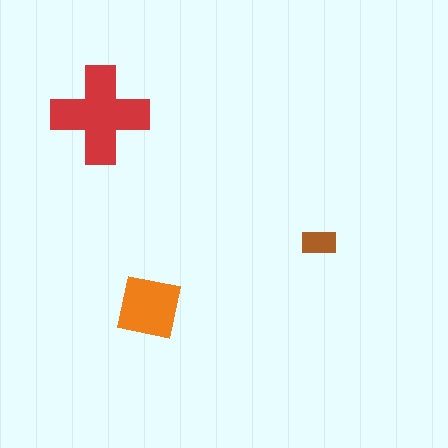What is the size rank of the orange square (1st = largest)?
2nd.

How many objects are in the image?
There are 3 objects in the image.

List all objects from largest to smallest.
The red cross, the orange square, the brown rectangle.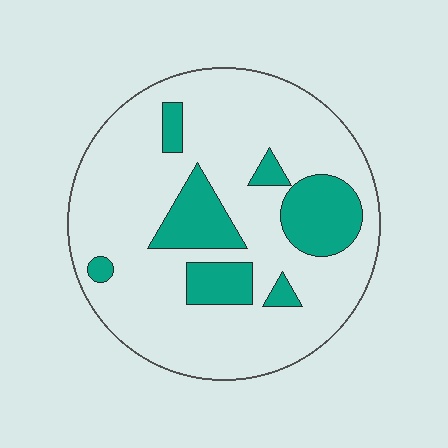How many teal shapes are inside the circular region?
7.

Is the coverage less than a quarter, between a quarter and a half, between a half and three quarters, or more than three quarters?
Less than a quarter.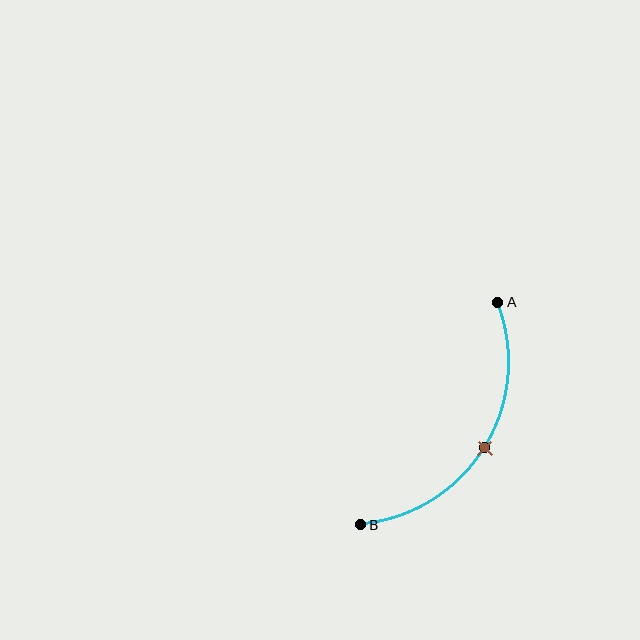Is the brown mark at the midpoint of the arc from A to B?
Yes. The brown mark lies on the arc at equal arc-length from both A and B — it is the arc midpoint.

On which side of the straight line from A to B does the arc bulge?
The arc bulges to the right of the straight line connecting A and B.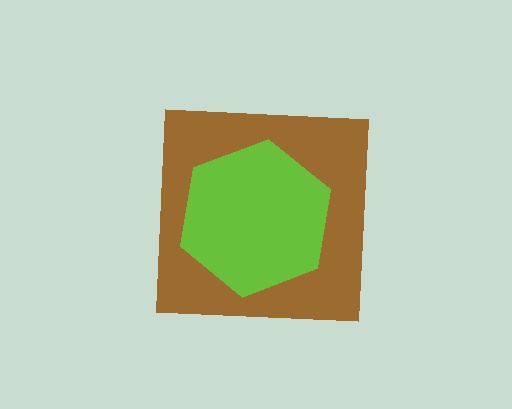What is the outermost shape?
The brown square.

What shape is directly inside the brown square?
The lime hexagon.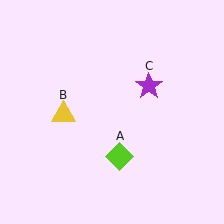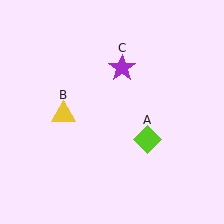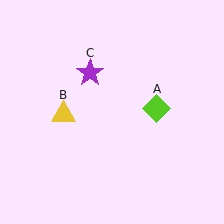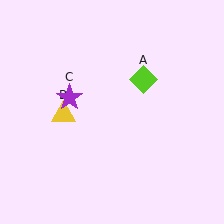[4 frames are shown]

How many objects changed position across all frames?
2 objects changed position: lime diamond (object A), purple star (object C).